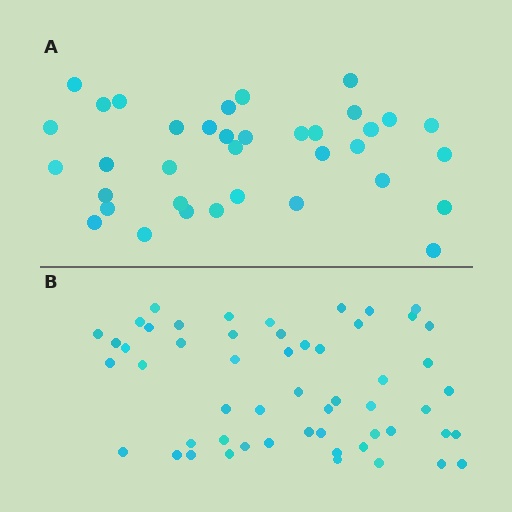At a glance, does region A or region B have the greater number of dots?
Region B (the bottom region) has more dots.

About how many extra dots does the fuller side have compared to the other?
Region B has approximately 20 more dots than region A.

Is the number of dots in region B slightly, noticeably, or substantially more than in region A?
Region B has substantially more. The ratio is roughly 1.5 to 1.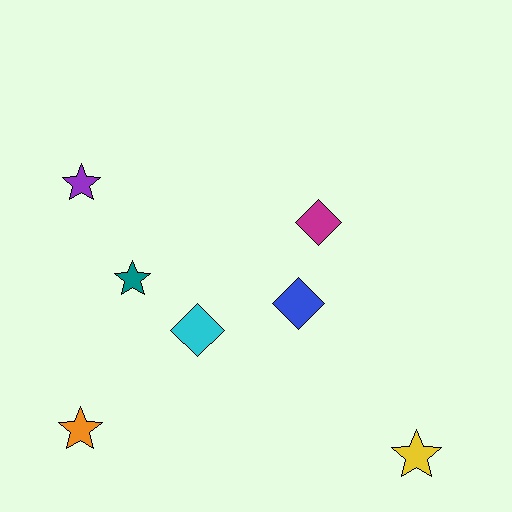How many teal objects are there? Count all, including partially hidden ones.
There is 1 teal object.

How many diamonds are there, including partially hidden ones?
There are 3 diamonds.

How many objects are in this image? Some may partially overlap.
There are 7 objects.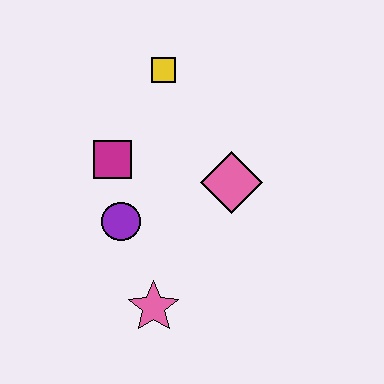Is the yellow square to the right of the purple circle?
Yes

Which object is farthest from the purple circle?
The yellow square is farthest from the purple circle.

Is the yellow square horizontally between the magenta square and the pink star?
No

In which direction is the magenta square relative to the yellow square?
The magenta square is below the yellow square.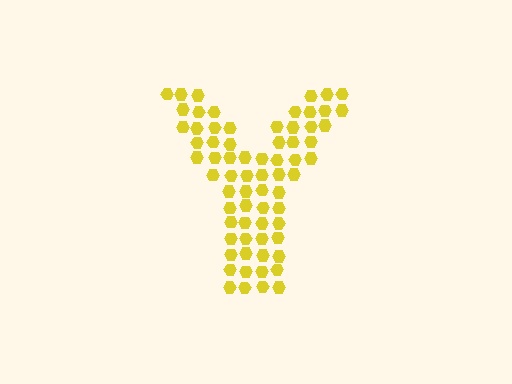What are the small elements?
The small elements are hexagons.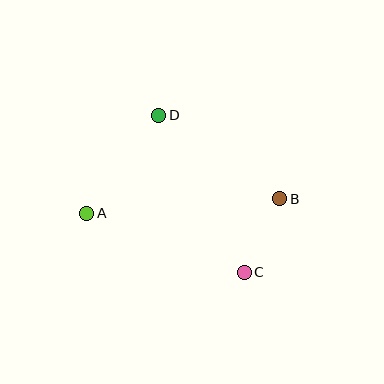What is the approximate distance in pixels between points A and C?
The distance between A and C is approximately 168 pixels.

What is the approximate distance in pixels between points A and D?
The distance between A and D is approximately 122 pixels.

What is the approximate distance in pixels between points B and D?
The distance between B and D is approximately 147 pixels.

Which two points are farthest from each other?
Points A and B are farthest from each other.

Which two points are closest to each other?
Points B and C are closest to each other.